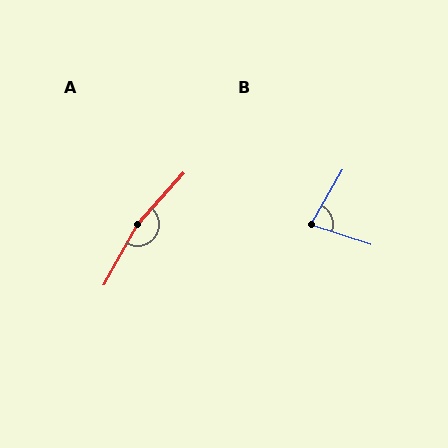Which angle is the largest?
A, at approximately 167 degrees.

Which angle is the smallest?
B, at approximately 79 degrees.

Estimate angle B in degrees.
Approximately 79 degrees.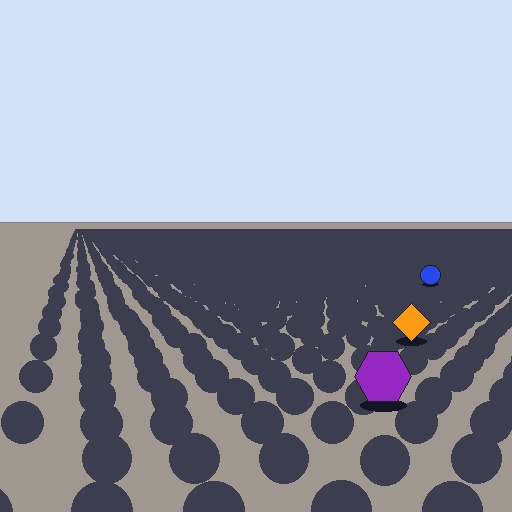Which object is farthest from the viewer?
The blue circle is farthest from the viewer. It appears smaller and the ground texture around it is denser.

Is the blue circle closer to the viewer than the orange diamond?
No. The orange diamond is closer — you can tell from the texture gradient: the ground texture is coarser near it.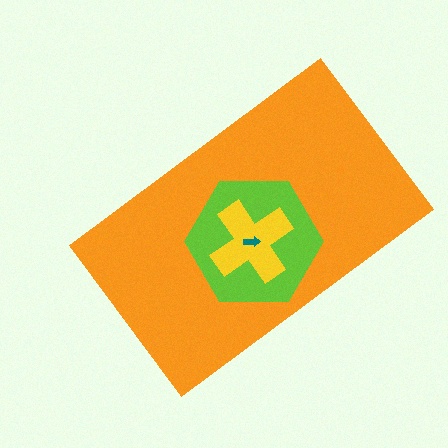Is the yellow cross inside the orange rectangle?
Yes.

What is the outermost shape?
The orange rectangle.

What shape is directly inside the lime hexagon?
The yellow cross.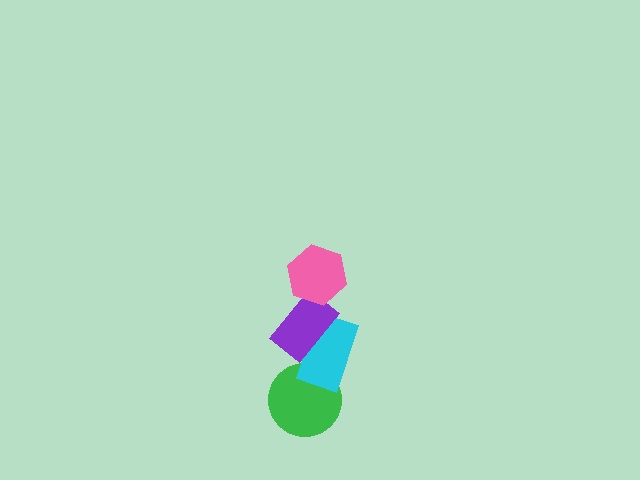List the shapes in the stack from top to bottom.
From top to bottom: the pink hexagon, the purple rectangle, the cyan rectangle, the green circle.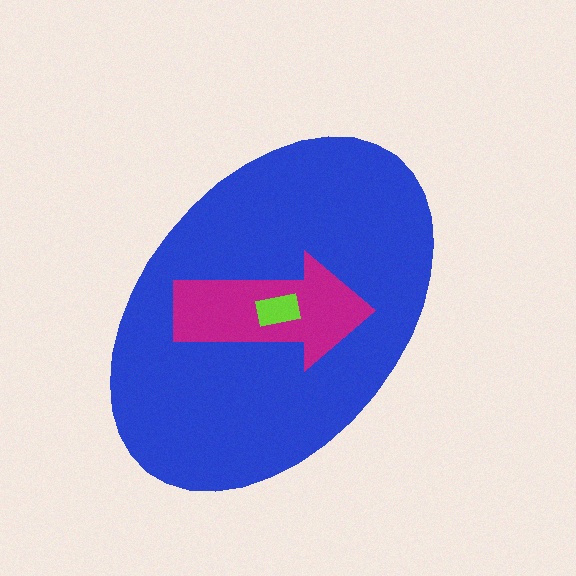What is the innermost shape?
The lime rectangle.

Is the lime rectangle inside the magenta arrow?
Yes.